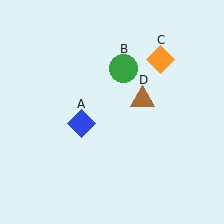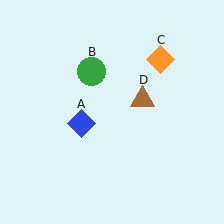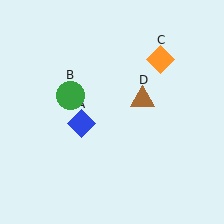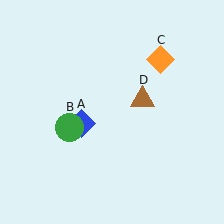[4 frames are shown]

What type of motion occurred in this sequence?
The green circle (object B) rotated counterclockwise around the center of the scene.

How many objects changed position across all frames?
1 object changed position: green circle (object B).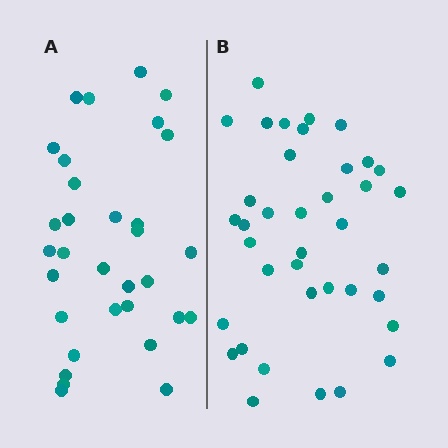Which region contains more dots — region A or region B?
Region B (the right region) has more dots.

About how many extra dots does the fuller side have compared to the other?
Region B has about 6 more dots than region A.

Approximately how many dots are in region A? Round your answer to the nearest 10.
About 30 dots. (The exact count is 32, which rounds to 30.)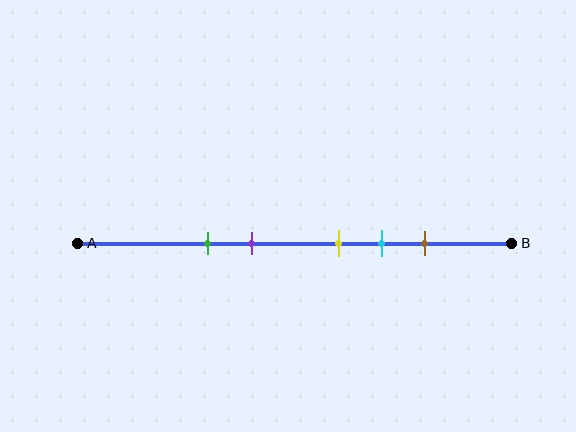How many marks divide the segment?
There are 5 marks dividing the segment.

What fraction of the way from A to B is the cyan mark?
The cyan mark is approximately 70% (0.7) of the way from A to B.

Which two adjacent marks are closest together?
The yellow and cyan marks are the closest adjacent pair.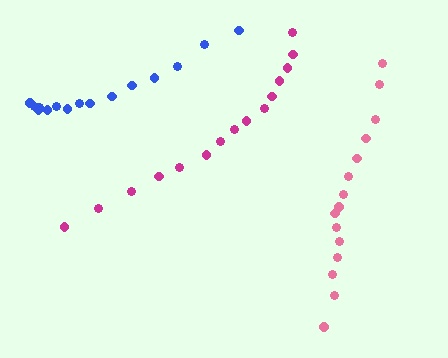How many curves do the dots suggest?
There are 3 distinct paths.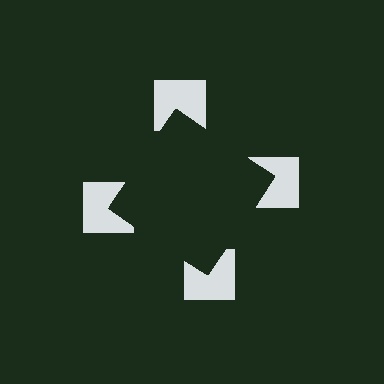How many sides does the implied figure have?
4 sides.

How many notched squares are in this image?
There are 4 — one at each vertex of the illusory square.